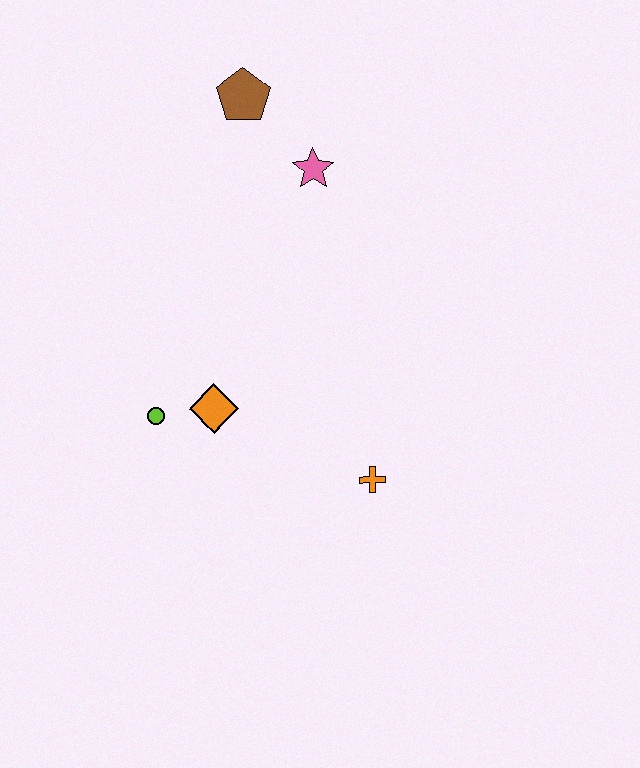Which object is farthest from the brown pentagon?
The orange cross is farthest from the brown pentagon.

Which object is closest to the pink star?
The brown pentagon is closest to the pink star.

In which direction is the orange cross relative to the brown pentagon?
The orange cross is below the brown pentagon.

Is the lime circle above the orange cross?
Yes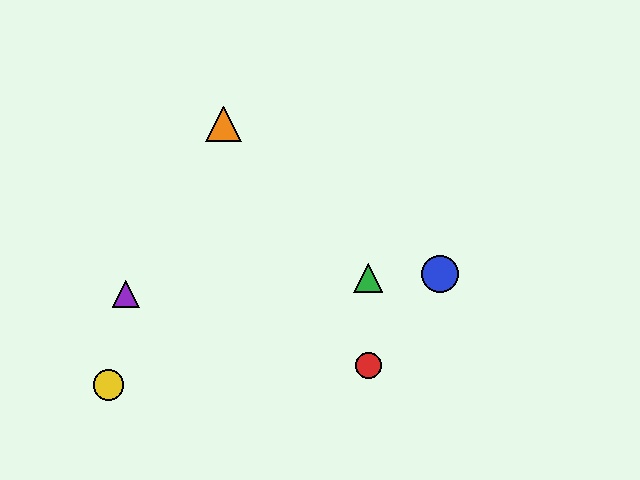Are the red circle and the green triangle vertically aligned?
Yes, both are at x≈368.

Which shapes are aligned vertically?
The red circle, the green triangle are aligned vertically.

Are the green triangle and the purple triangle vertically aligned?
No, the green triangle is at x≈368 and the purple triangle is at x≈126.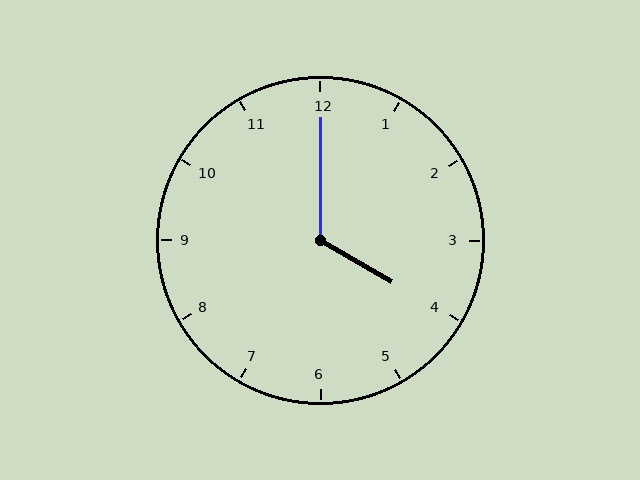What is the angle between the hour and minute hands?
Approximately 120 degrees.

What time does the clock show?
4:00.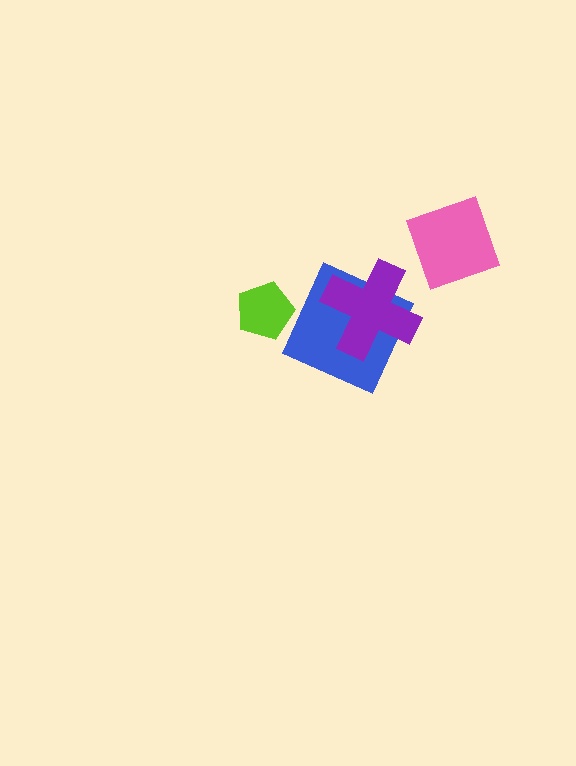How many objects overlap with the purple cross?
1 object overlaps with the purple cross.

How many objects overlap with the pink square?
0 objects overlap with the pink square.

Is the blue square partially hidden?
Yes, it is partially covered by another shape.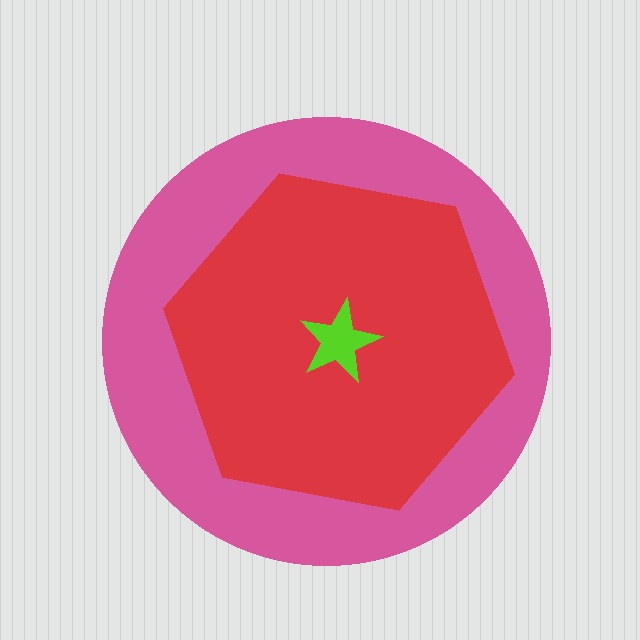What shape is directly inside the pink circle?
The red hexagon.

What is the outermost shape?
The pink circle.